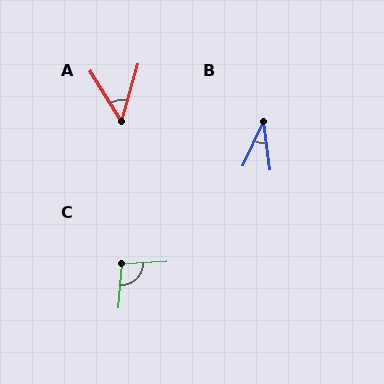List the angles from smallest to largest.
B (32°), A (48°), C (97°).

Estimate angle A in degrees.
Approximately 48 degrees.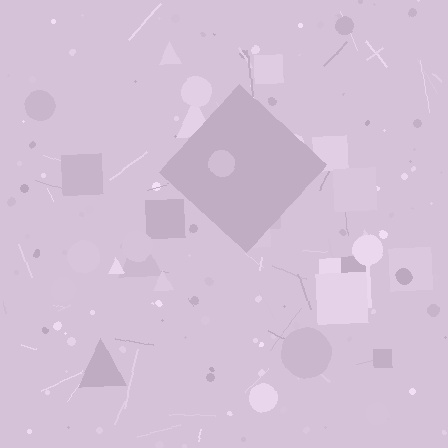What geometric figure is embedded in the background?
A diamond is embedded in the background.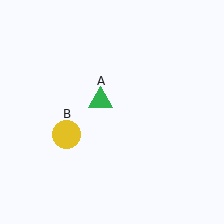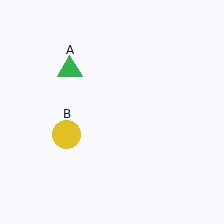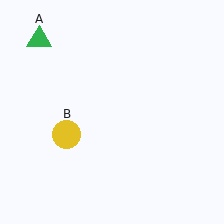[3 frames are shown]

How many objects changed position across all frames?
1 object changed position: green triangle (object A).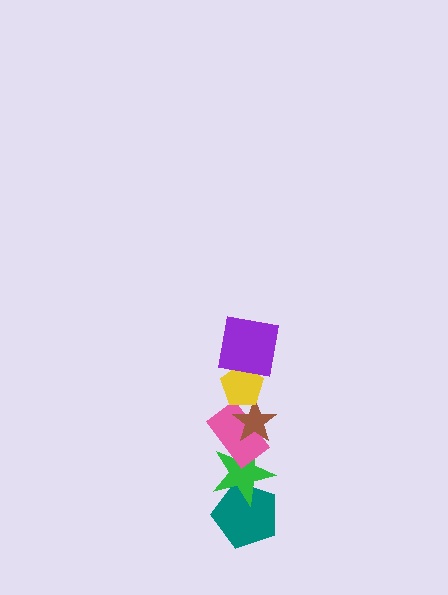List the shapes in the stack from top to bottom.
From top to bottom: the purple square, the yellow pentagon, the brown star, the pink rectangle, the green star, the teal pentagon.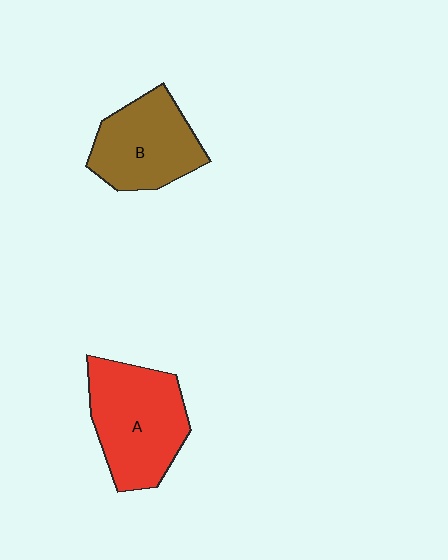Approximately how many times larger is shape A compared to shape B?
Approximately 1.2 times.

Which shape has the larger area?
Shape A (red).